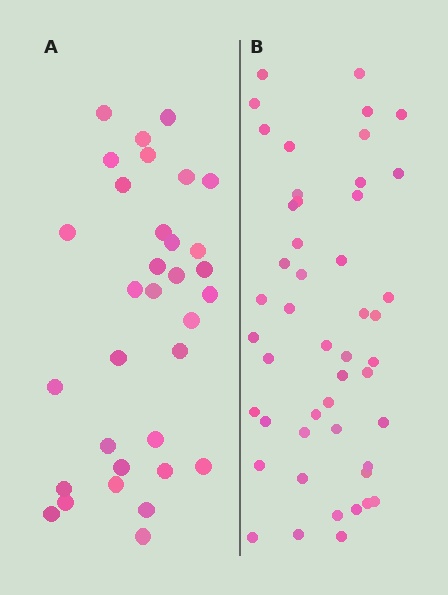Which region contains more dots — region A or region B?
Region B (the right region) has more dots.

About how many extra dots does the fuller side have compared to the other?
Region B has approximately 15 more dots than region A.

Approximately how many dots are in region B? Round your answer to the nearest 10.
About 50 dots. (The exact count is 48, which rounds to 50.)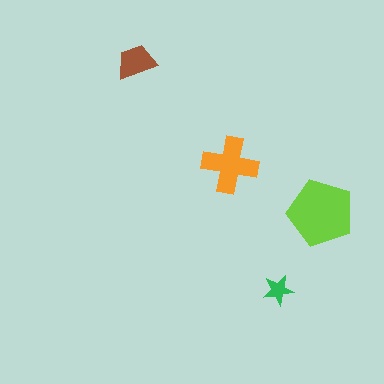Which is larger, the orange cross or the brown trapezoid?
The orange cross.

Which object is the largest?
The lime pentagon.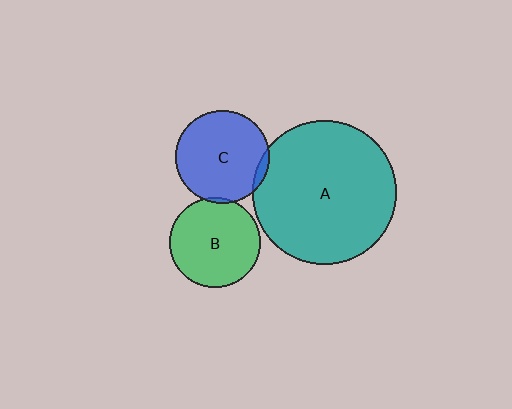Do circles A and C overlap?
Yes.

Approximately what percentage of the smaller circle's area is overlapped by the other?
Approximately 5%.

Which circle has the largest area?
Circle A (teal).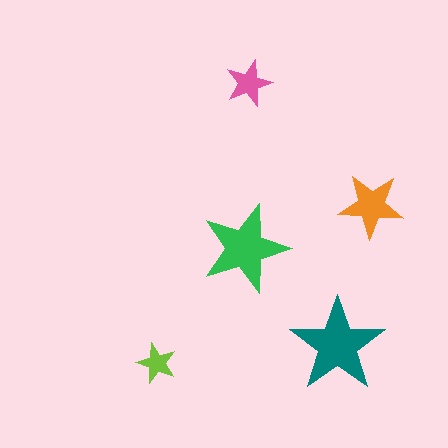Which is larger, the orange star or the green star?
The green one.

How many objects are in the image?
There are 5 objects in the image.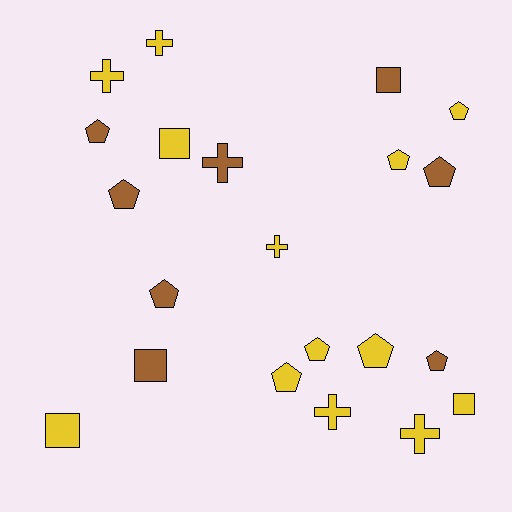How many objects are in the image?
There are 21 objects.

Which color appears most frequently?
Yellow, with 13 objects.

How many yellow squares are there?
There are 3 yellow squares.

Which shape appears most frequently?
Pentagon, with 10 objects.